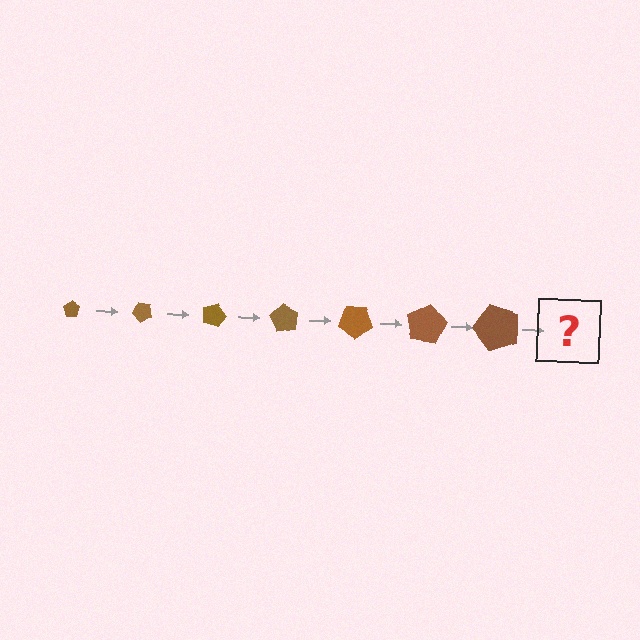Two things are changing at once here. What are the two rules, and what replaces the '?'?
The two rules are that the pentagon grows larger each step and it rotates 45 degrees each step. The '?' should be a pentagon, larger than the previous one and rotated 315 degrees from the start.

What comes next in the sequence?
The next element should be a pentagon, larger than the previous one and rotated 315 degrees from the start.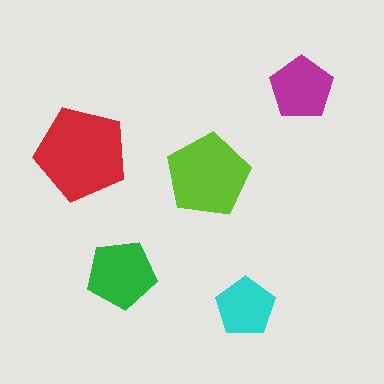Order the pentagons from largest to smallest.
the red one, the lime one, the green one, the magenta one, the cyan one.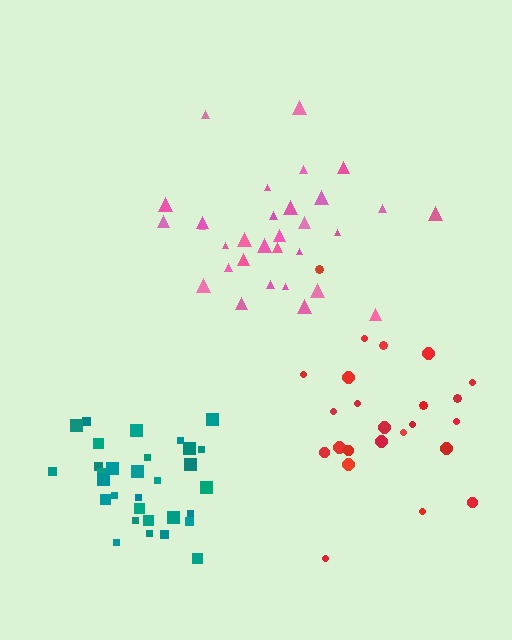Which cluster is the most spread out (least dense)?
Pink.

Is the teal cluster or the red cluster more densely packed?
Teal.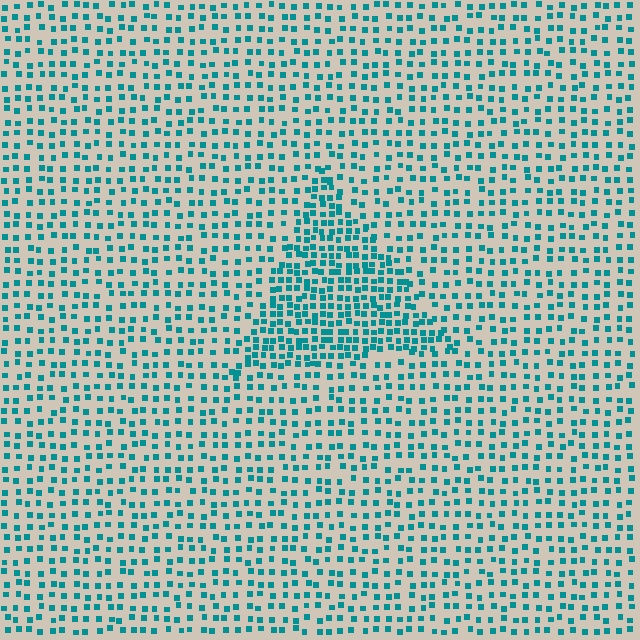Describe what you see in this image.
The image contains small teal elements arranged at two different densities. A triangle-shaped region is visible where the elements are more densely packed than the surrounding area.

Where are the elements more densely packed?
The elements are more densely packed inside the triangle boundary.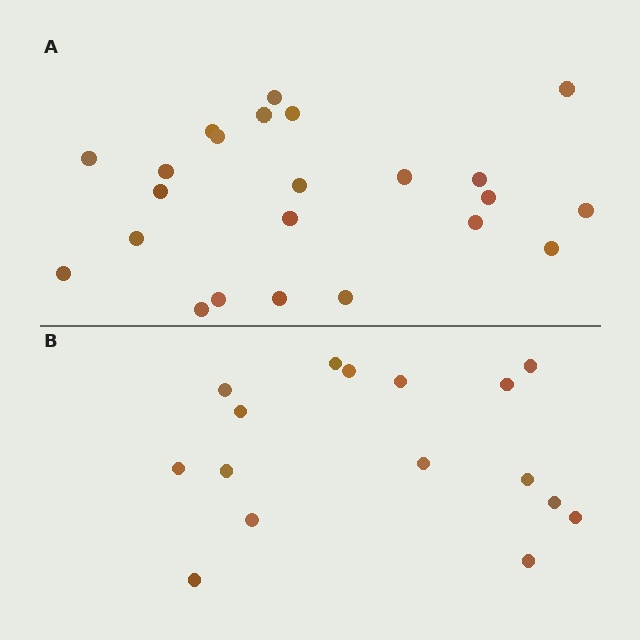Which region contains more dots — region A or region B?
Region A (the top region) has more dots.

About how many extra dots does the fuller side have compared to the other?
Region A has roughly 8 or so more dots than region B.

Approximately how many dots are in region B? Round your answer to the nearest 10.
About 20 dots. (The exact count is 16, which rounds to 20.)